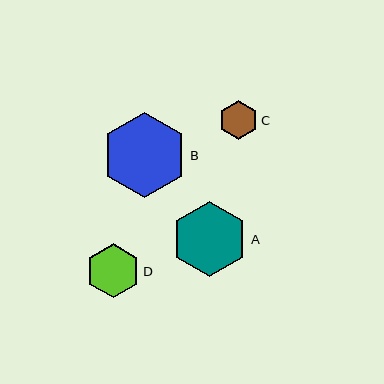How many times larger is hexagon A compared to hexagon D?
Hexagon A is approximately 1.4 times the size of hexagon D.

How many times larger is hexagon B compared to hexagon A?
Hexagon B is approximately 1.1 times the size of hexagon A.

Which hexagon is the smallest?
Hexagon C is the smallest with a size of approximately 39 pixels.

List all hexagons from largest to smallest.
From largest to smallest: B, A, D, C.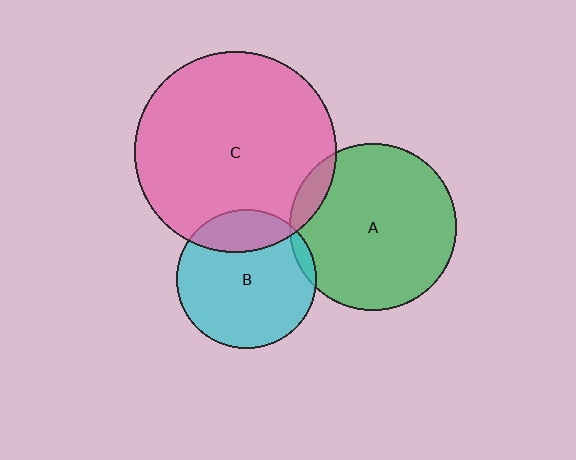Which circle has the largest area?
Circle C (pink).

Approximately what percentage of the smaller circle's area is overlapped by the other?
Approximately 5%.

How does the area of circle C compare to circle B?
Approximately 2.1 times.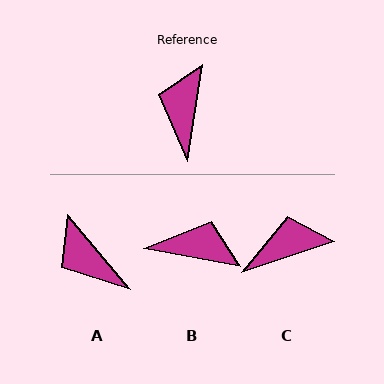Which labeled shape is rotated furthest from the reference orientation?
B, about 92 degrees away.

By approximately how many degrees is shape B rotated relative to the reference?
Approximately 92 degrees clockwise.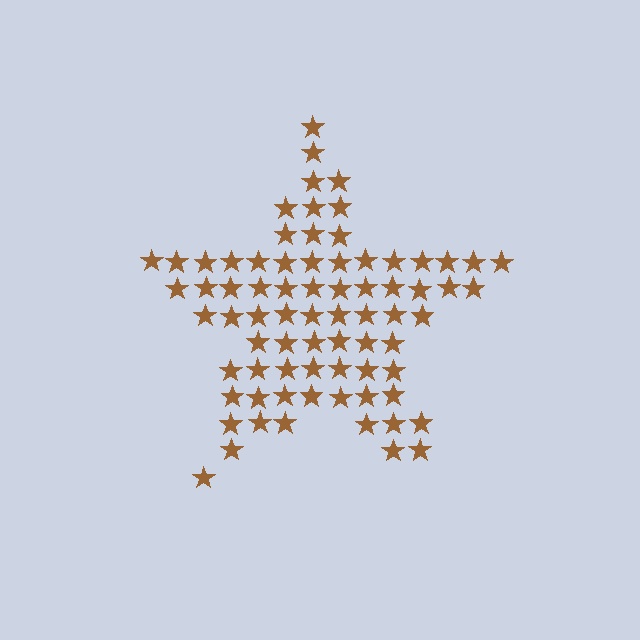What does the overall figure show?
The overall figure shows a star.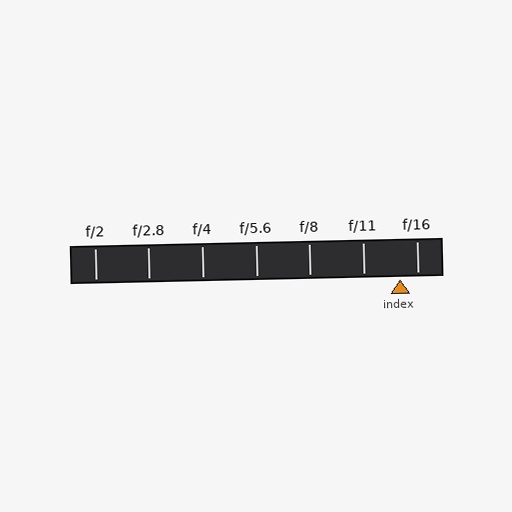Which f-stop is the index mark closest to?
The index mark is closest to f/16.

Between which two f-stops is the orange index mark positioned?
The index mark is between f/11 and f/16.